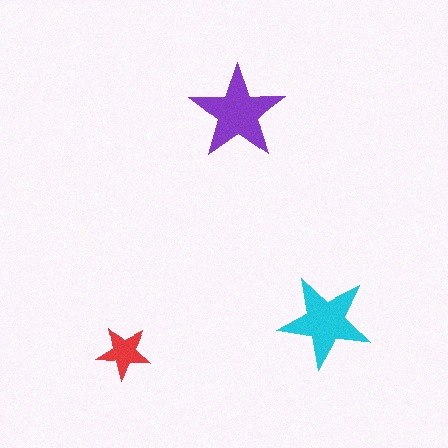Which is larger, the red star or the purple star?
The purple one.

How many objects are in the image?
There are 3 objects in the image.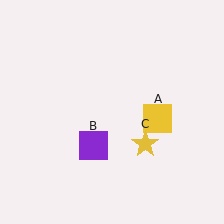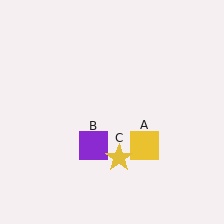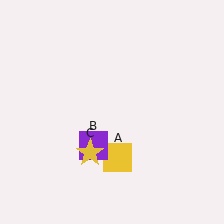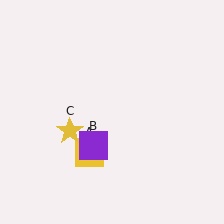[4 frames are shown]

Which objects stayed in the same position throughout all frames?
Purple square (object B) remained stationary.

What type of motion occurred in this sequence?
The yellow square (object A), yellow star (object C) rotated clockwise around the center of the scene.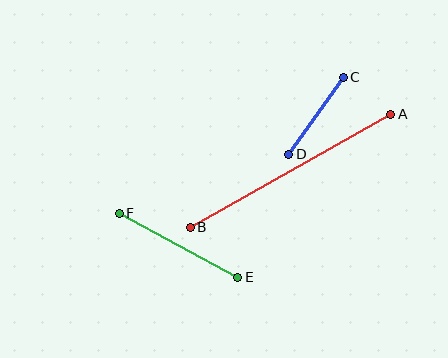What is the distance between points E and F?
The distance is approximately 135 pixels.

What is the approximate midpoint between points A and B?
The midpoint is at approximately (290, 171) pixels.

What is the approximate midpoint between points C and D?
The midpoint is at approximately (316, 116) pixels.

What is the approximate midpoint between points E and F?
The midpoint is at approximately (178, 245) pixels.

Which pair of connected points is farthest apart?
Points A and B are farthest apart.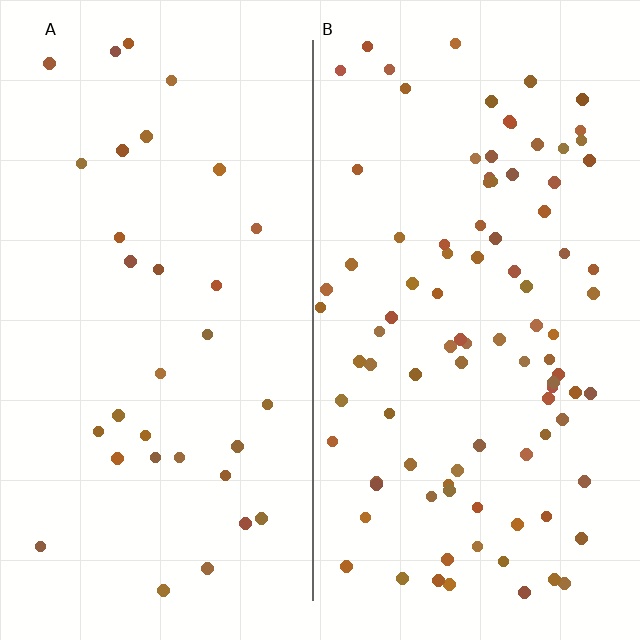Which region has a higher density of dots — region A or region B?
B (the right).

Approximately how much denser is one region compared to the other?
Approximately 2.9× — region B over region A.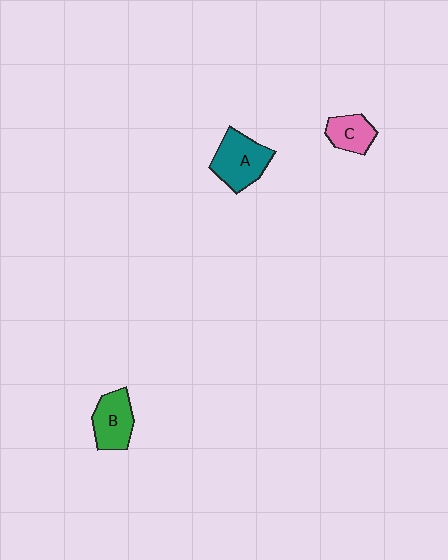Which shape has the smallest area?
Shape C (pink).